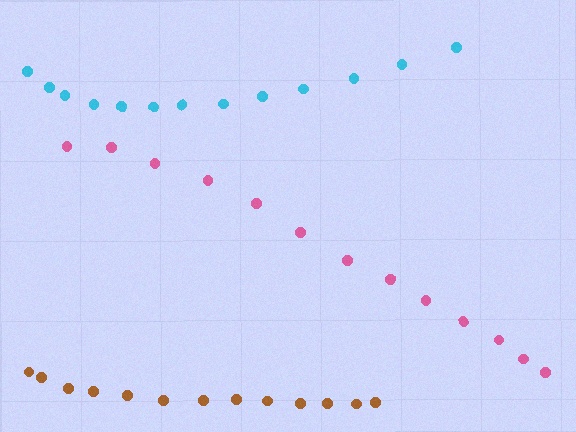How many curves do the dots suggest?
There are 3 distinct paths.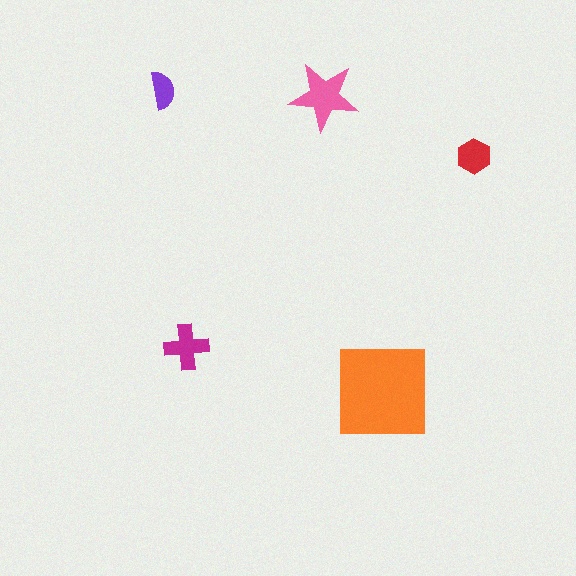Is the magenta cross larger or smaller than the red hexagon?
Larger.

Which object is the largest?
The orange square.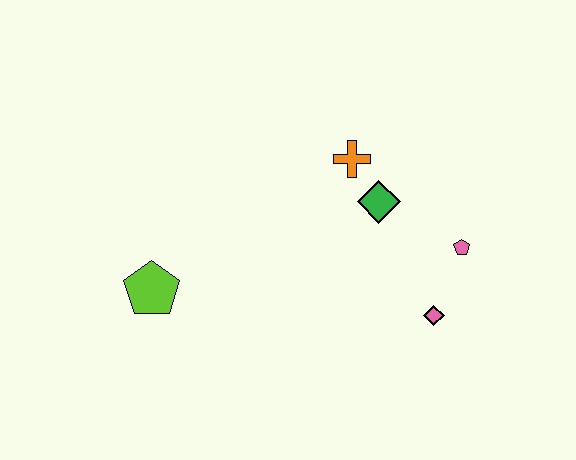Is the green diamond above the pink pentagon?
Yes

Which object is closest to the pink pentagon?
The pink diamond is closest to the pink pentagon.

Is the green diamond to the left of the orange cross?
No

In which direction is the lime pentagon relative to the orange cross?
The lime pentagon is to the left of the orange cross.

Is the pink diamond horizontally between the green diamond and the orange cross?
No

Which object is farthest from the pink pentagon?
The lime pentagon is farthest from the pink pentagon.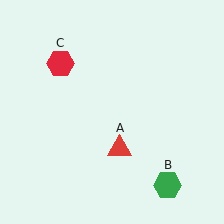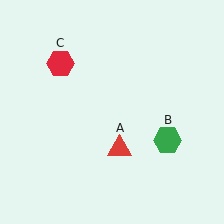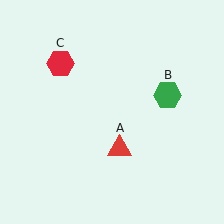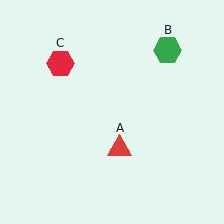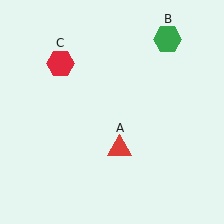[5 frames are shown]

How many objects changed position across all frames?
1 object changed position: green hexagon (object B).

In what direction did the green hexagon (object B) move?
The green hexagon (object B) moved up.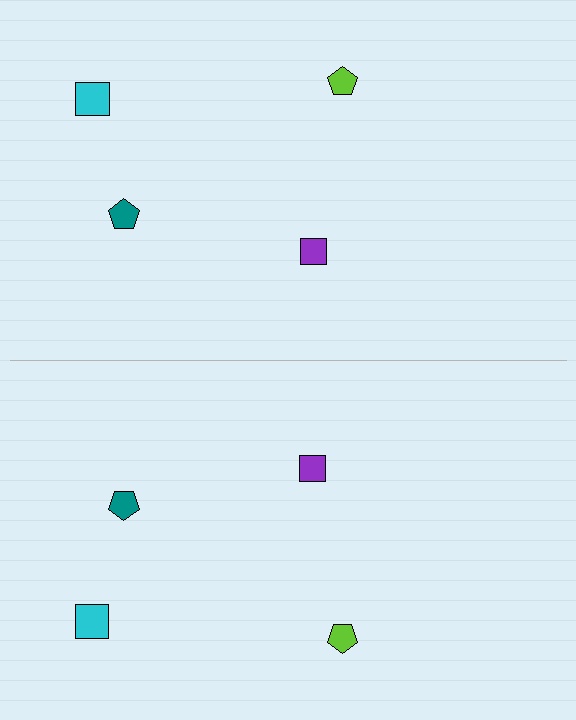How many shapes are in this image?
There are 8 shapes in this image.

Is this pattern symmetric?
Yes, this pattern has bilateral (reflection) symmetry.